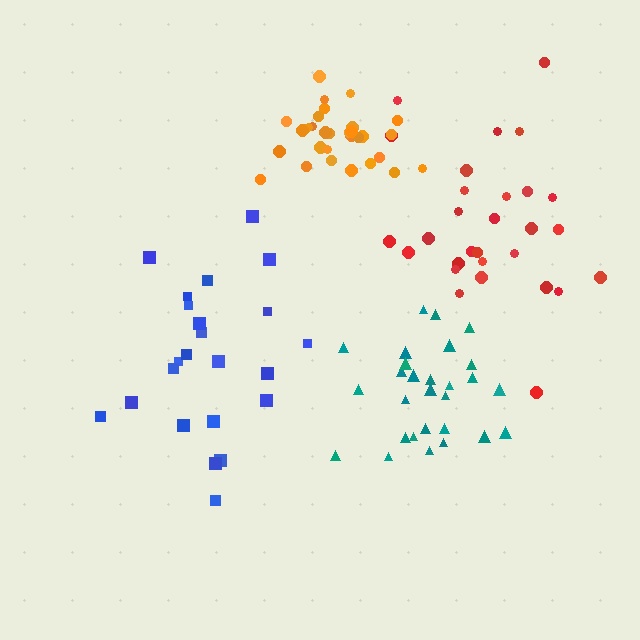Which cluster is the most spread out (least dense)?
Blue.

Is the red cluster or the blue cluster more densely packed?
Red.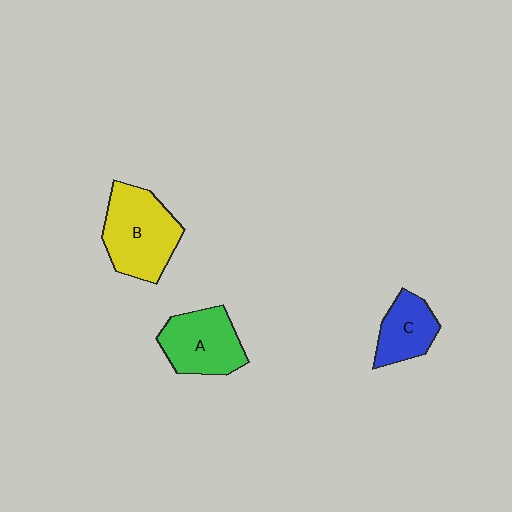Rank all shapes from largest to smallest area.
From largest to smallest: B (yellow), A (green), C (blue).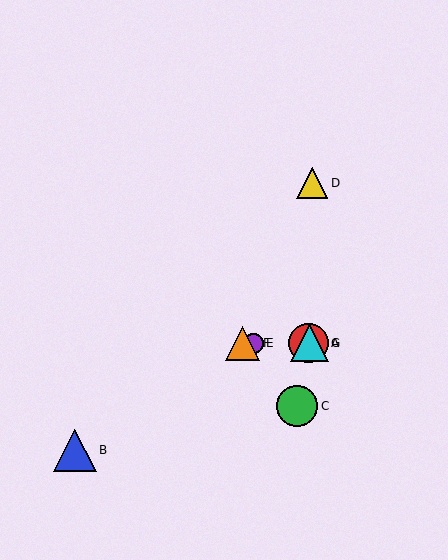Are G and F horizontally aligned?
Yes, both are at y≈343.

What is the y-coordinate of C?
Object C is at y≈406.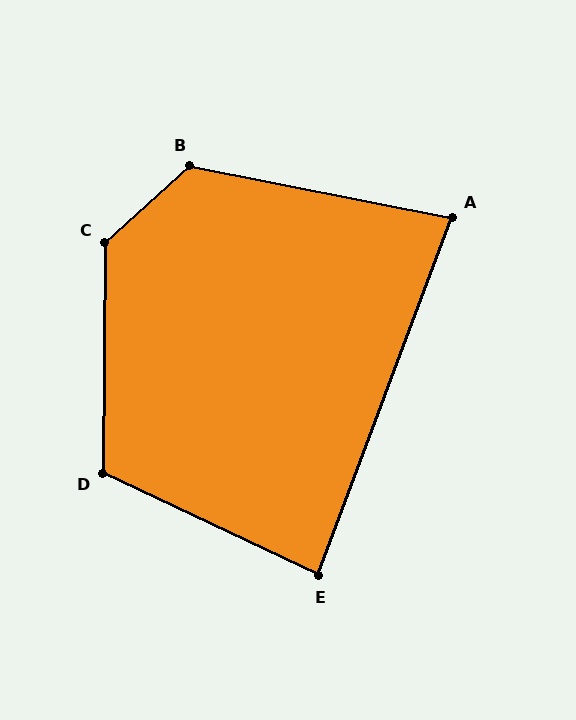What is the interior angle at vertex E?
Approximately 85 degrees (approximately right).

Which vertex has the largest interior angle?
C, at approximately 133 degrees.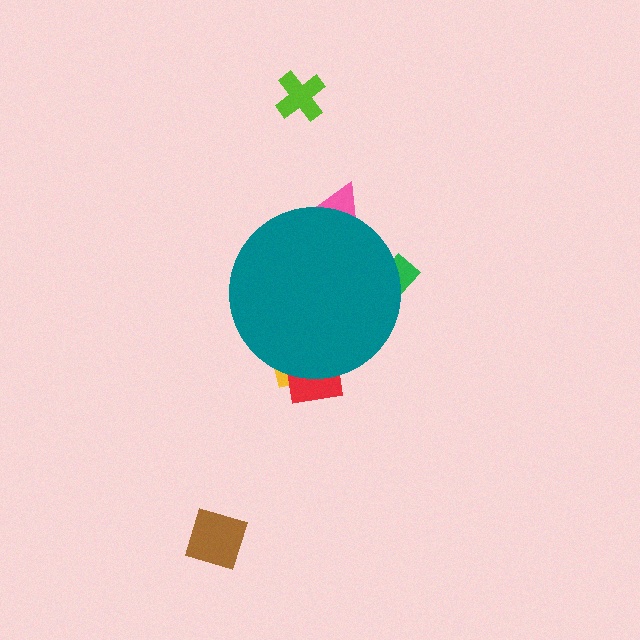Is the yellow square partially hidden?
Yes, the yellow square is partially hidden behind the teal circle.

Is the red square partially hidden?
Yes, the red square is partially hidden behind the teal circle.